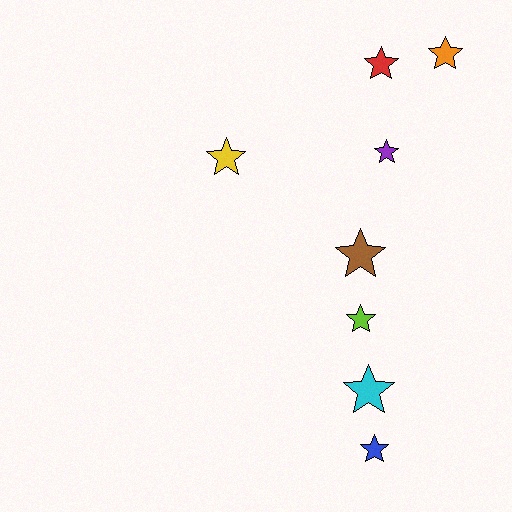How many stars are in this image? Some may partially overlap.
There are 8 stars.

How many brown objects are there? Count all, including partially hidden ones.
There is 1 brown object.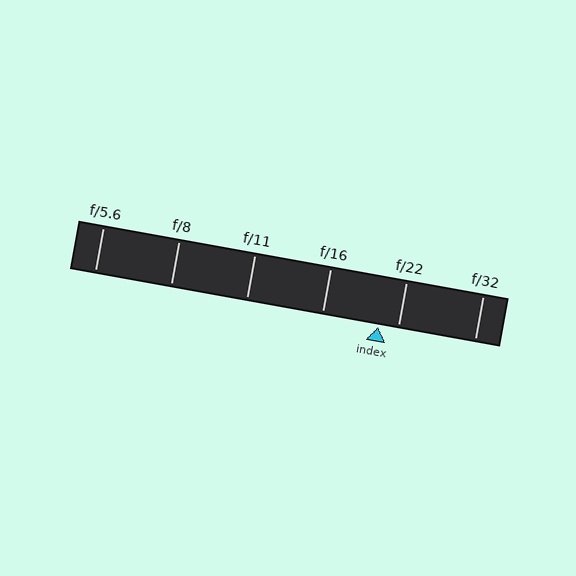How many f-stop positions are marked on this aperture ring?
There are 6 f-stop positions marked.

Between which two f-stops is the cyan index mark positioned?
The index mark is between f/16 and f/22.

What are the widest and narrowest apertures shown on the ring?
The widest aperture shown is f/5.6 and the narrowest is f/32.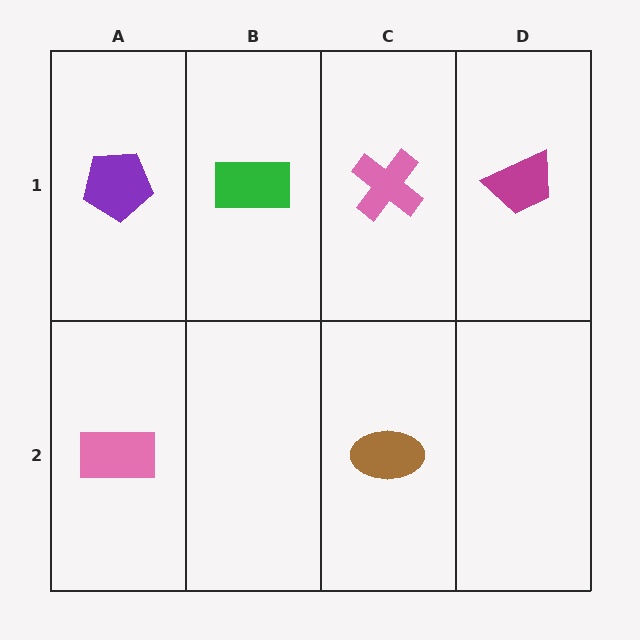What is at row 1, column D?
A magenta trapezoid.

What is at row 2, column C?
A brown ellipse.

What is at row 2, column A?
A pink rectangle.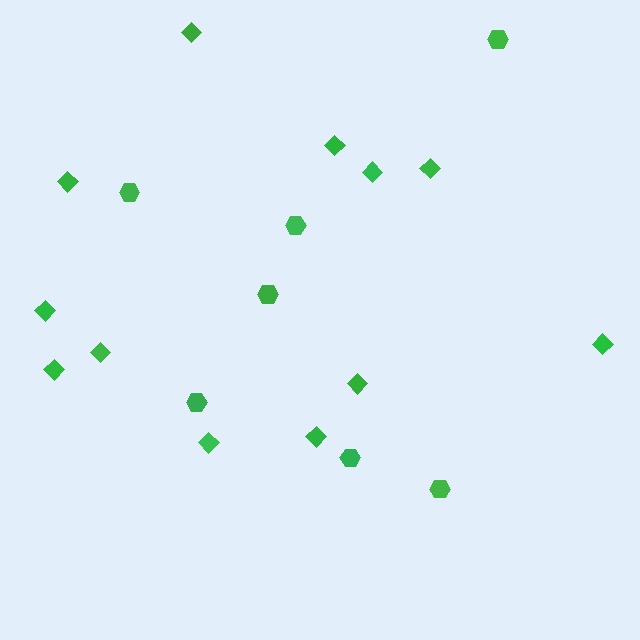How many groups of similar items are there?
There are 2 groups: one group of hexagons (7) and one group of diamonds (12).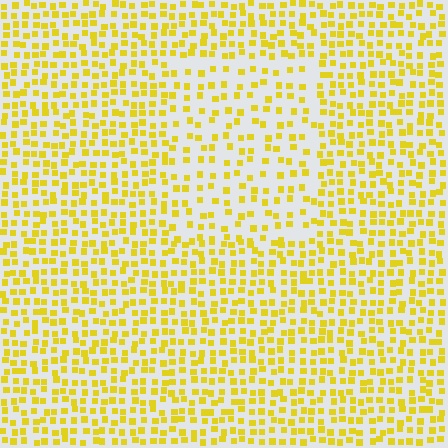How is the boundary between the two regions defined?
The boundary is defined by a change in element density (approximately 1.7x ratio). All elements are the same color, size, and shape.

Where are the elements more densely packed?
The elements are more densely packed outside the rectangle boundary.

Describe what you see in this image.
The image contains small yellow elements arranged at two different densities. A rectangle-shaped region is visible where the elements are less densely packed than the surrounding area.